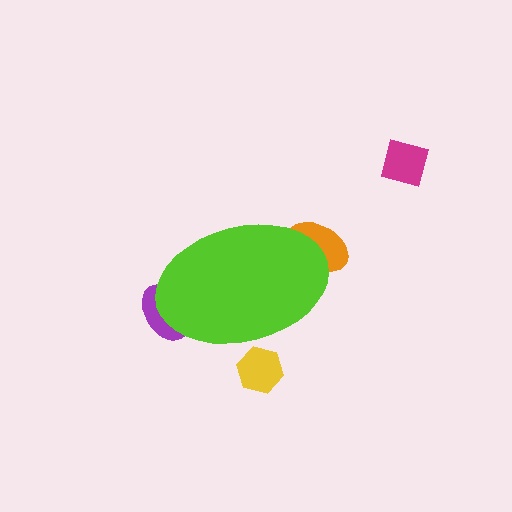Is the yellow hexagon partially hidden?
Yes, the yellow hexagon is partially hidden behind the lime ellipse.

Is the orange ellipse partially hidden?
Yes, the orange ellipse is partially hidden behind the lime ellipse.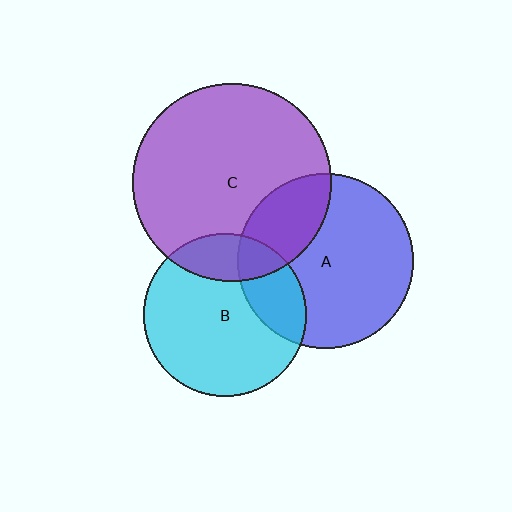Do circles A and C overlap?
Yes.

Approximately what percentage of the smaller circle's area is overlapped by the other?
Approximately 25%.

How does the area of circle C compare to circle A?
Approximately 1.3 times.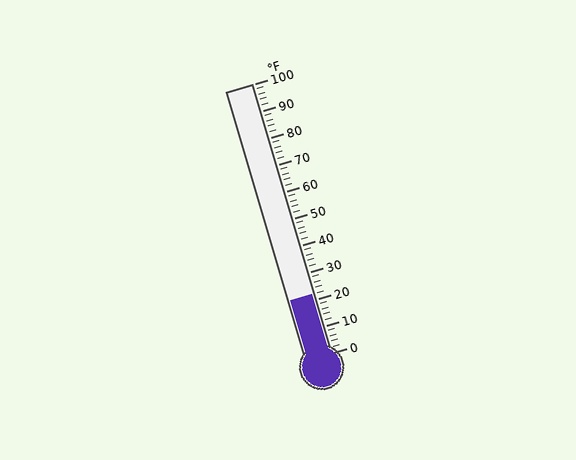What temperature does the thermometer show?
The thermometer shows approximately 22°F.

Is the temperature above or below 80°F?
The temperature is below 80°F.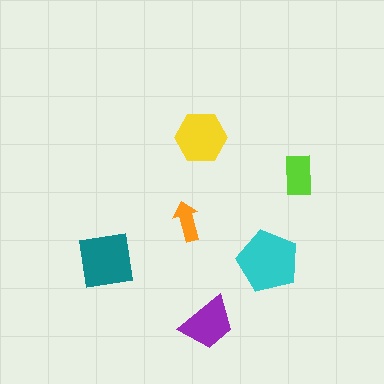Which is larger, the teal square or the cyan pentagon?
The cyan pentagon.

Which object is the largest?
The cyan pentagon.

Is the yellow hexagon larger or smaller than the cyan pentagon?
Smaller.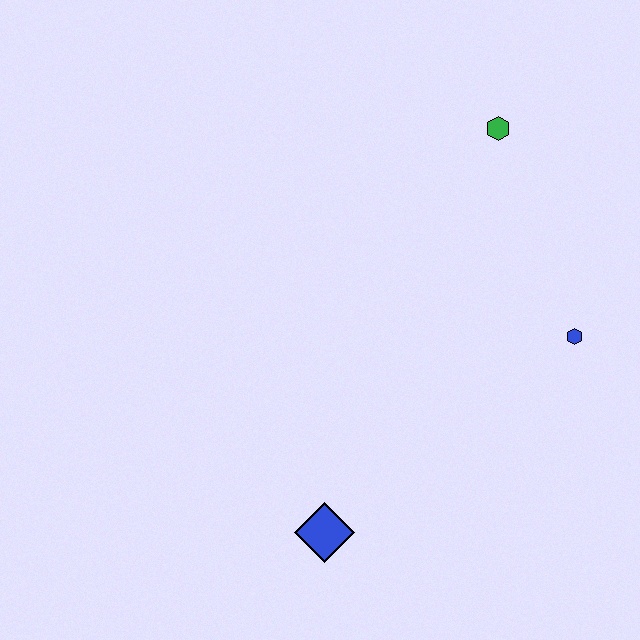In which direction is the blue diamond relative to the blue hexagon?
The blue diamond is to the left of the blue hexagon.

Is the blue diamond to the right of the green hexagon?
No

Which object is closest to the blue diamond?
The blue hexagon is closest to the blue diamond.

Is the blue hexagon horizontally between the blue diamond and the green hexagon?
No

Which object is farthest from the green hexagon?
The blue diamond is farthest from the green hexagon.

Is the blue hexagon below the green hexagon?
Yes